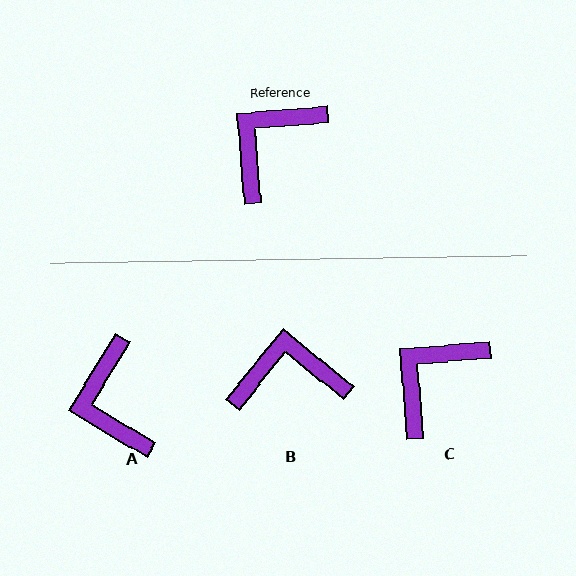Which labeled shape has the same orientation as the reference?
C.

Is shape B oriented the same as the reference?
No, it is off by about 44 degrees.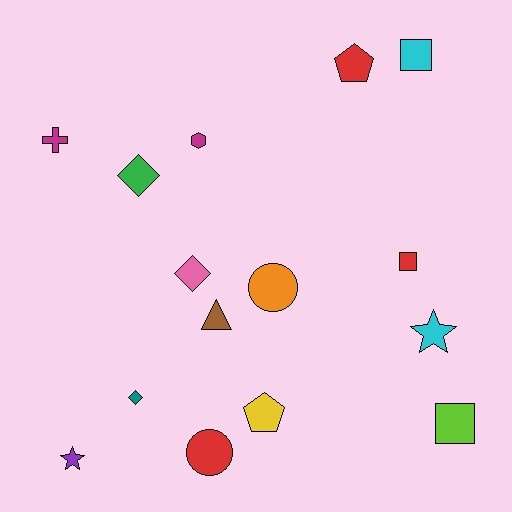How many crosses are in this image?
There is 1 cross.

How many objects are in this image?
There are 15 objects.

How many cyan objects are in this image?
There are 2 cyan objects.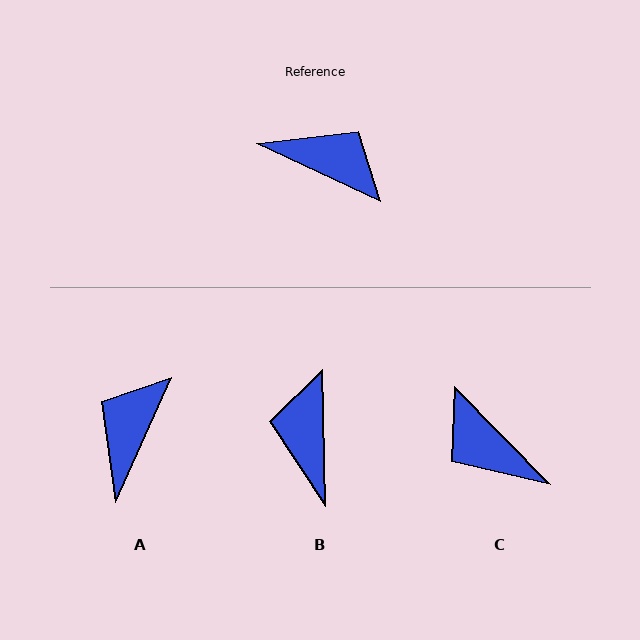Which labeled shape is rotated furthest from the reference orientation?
C, about 160 degrees away.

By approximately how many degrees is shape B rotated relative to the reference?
Approximately 117 degrees counter-clockwise.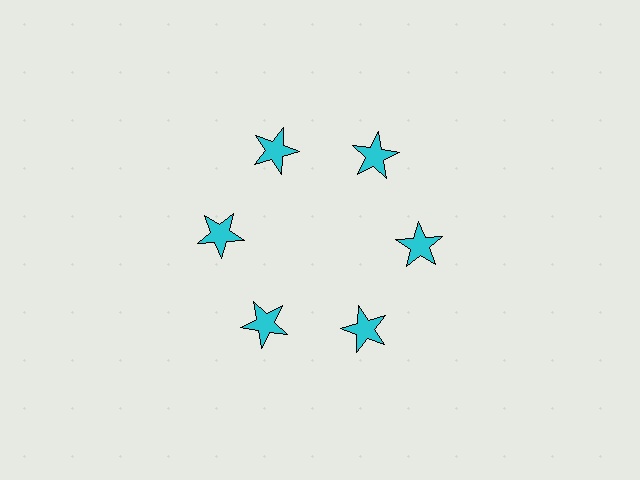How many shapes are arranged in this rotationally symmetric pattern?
There are 6 shapes, arranged in 6 groups of 1.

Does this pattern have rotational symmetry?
Yes, this pattern has 6-fold rotational symmetry. It looks the same after rotating 60 degrees around the center.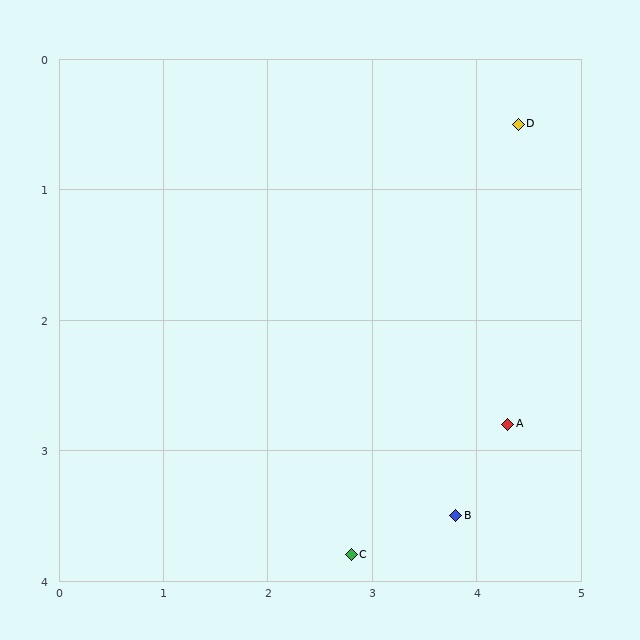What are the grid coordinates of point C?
Point C is at approximately (2.8, 3.8).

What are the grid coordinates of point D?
Point D is at approximately (4.4, 0.5).